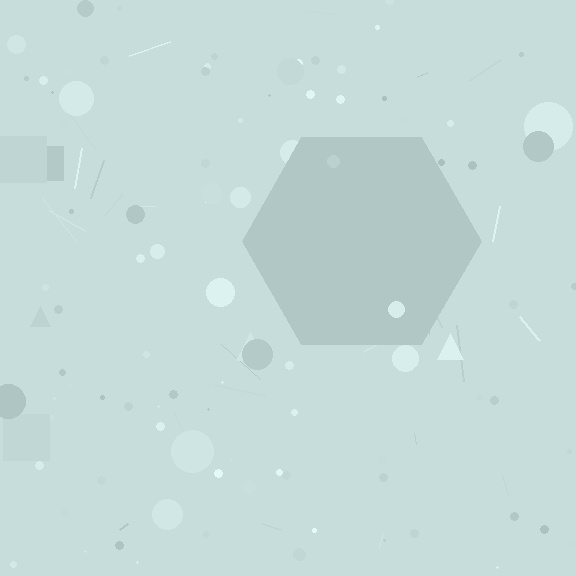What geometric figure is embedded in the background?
A hexagon is embedded in the background.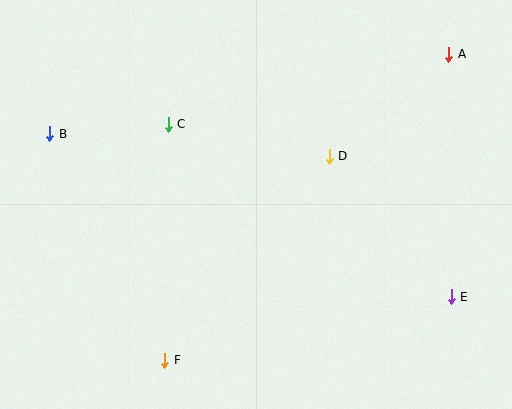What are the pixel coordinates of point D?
Point D is at (329, 156).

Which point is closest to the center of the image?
Point D at (329, 156) is closest to the center.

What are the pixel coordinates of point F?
Point F is at (165, 360).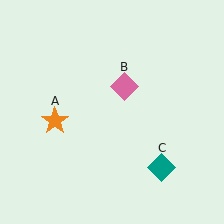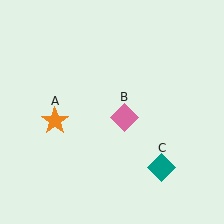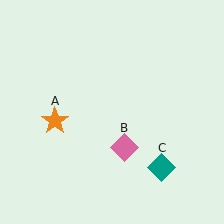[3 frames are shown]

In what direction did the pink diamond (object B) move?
The pink diamond (object B) moved down.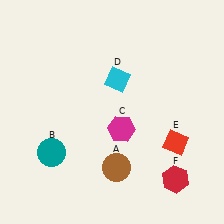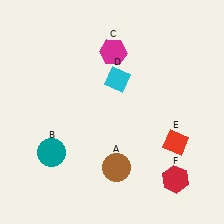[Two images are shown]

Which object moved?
The magenta hexagon (C) moved up.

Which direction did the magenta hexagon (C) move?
The magenta hexagon (C) moved up.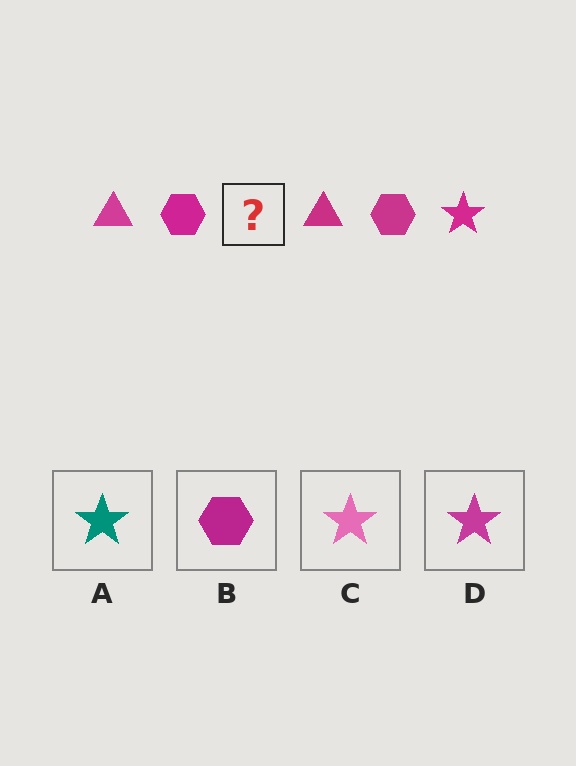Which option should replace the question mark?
Option D.